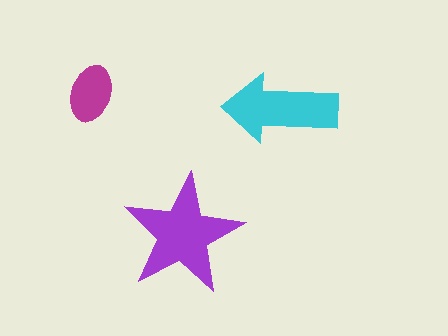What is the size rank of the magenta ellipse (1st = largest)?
3rd.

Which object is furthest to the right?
The cyan arrow is rightmost.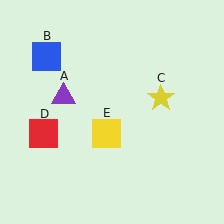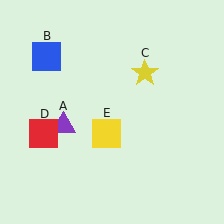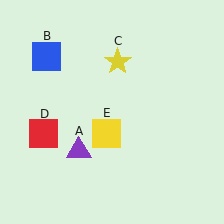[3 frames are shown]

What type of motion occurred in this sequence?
The purple triangle (object A), yellow star (object C) rotated counterclockwise around the center of the scene.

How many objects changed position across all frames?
2 objects changed position: purple triangle (object A), yellow star (object C).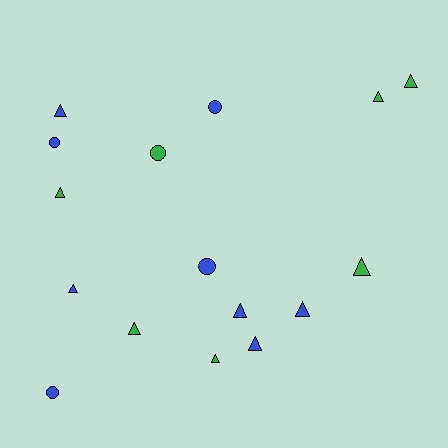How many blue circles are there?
There are 4 blue circles.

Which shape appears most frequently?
Triangle, with 11 objects.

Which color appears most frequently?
Blue, with 9 objects.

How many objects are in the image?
There are 16 objects.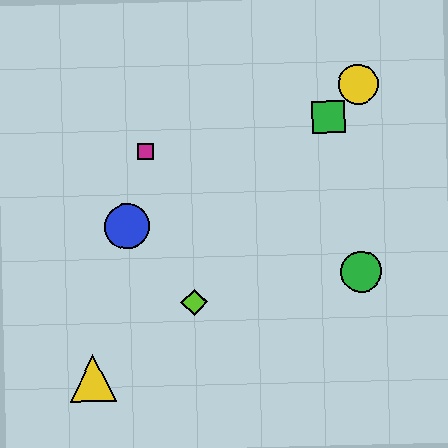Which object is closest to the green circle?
The green square is closest to the green circle.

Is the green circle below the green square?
Yes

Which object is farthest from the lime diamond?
The yellow circle is farthest from the lime diamond.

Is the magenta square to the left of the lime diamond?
Yes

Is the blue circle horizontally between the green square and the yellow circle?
No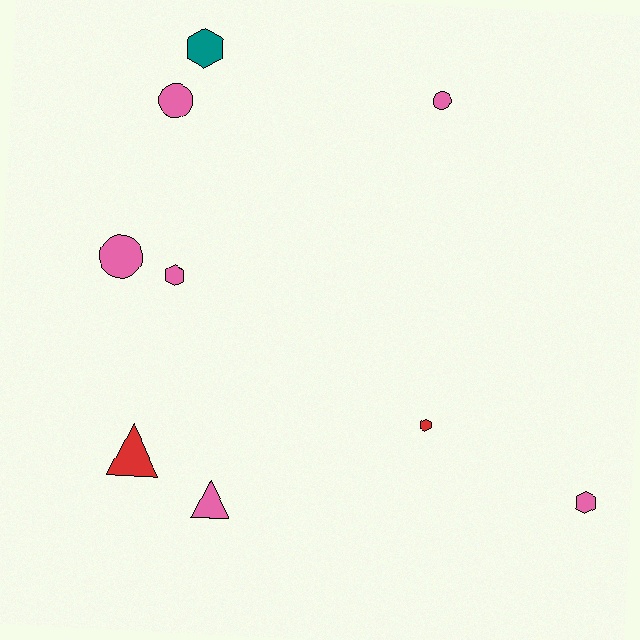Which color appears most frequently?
Pink, with 6 objects.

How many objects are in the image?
There are 9 objects.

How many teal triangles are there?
There are no teal triangles.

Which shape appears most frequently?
Hexagon, with 4 objects.